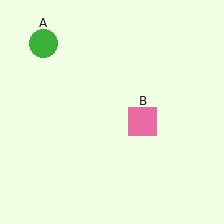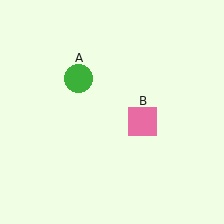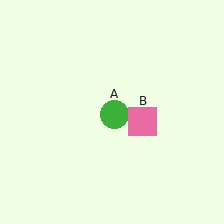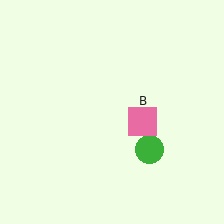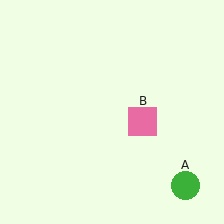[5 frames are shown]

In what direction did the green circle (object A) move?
The green circle (object A) moved down and to the right.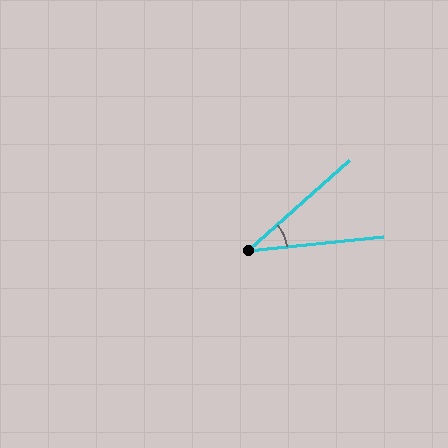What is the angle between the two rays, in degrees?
Approximately 36 degrees.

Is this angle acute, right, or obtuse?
It is acute.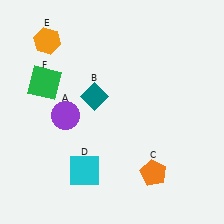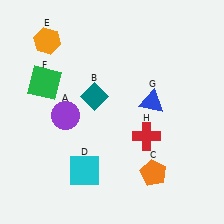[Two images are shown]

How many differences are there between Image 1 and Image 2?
There are 2 differences between the two images.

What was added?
A blue triangle (G), a red cross (H) were added in Image 2.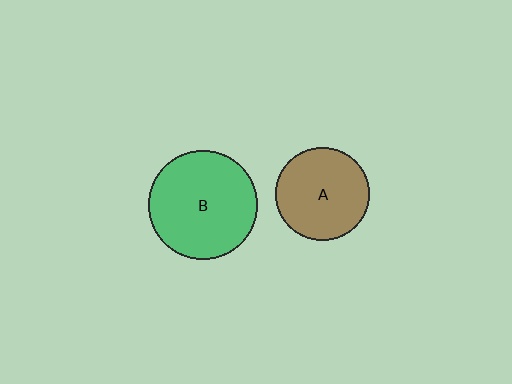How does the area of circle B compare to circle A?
Approximately 1.4 times.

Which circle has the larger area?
Circle B (green).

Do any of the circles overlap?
No, none of the circles overlap.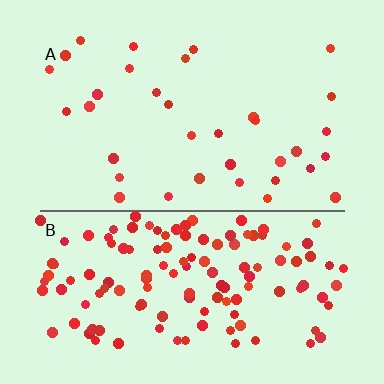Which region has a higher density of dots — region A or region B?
B (the bottom).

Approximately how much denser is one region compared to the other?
Approximately 3.9× — region B over region A.